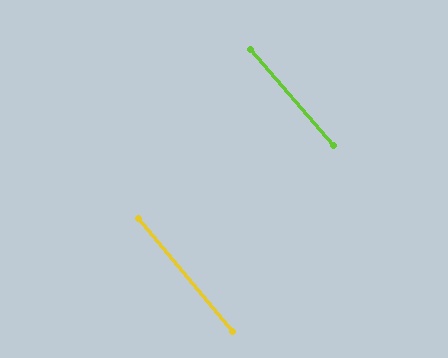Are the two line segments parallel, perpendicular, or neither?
Parallel — their directions differ by only 1.0°.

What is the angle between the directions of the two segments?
Approximately 1 degree.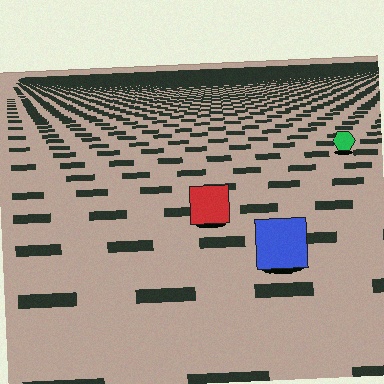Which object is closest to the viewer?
The blue square is closest. The texture marks near it are larger and more spread out.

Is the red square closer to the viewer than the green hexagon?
Yes. The red square is closer — you can tell from the texture gradient: the ground texture is coarser near it.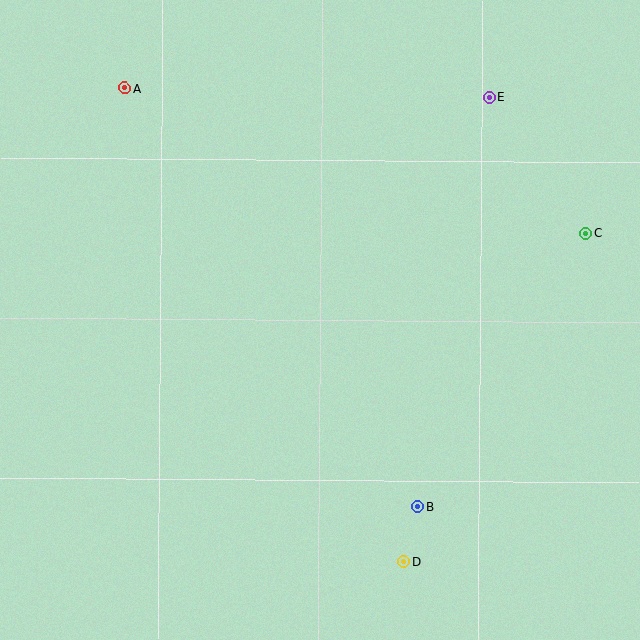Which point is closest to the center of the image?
Point B at (417, 506) is closest to the center.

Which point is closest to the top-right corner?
Point E is closest to the top-right corner.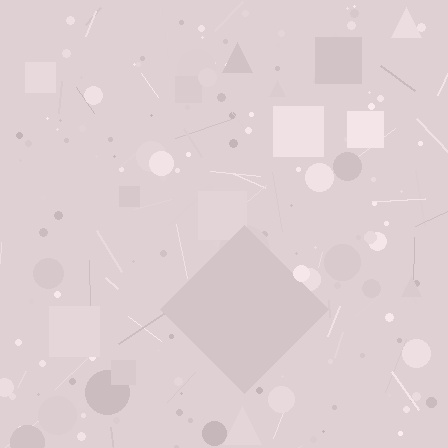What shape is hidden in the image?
A diamond is hidden in the image.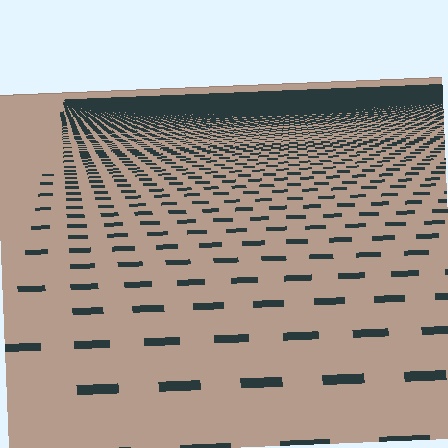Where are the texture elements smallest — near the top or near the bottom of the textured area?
Near the top.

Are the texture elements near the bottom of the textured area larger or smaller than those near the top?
Larger. Near the bottom, elements are closer to the viewer and appear at a bigger on-screen size.